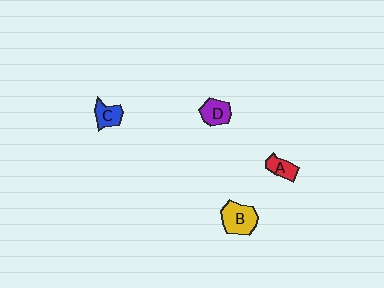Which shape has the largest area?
Shape B (yellow).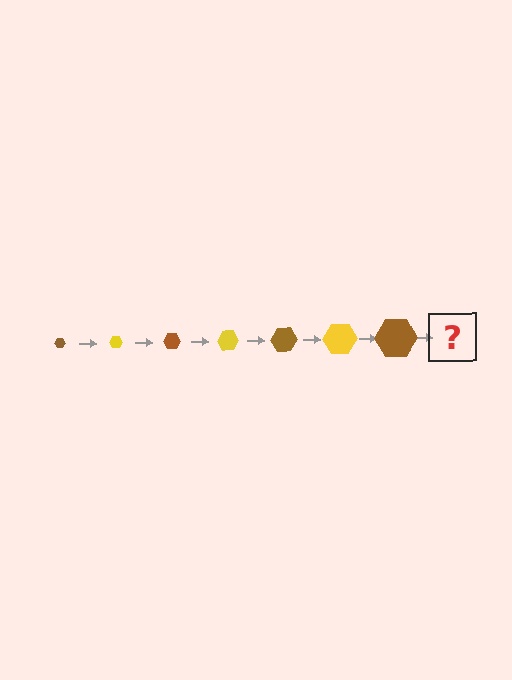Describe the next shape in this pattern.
It should be a yellow hexagon, larger than the previous one.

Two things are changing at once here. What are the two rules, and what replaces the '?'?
The two rules are that the hexagon grows larger each step and the color cycles through brown and yellow. The '?' should be a yellow hexagon, larger than the previous one.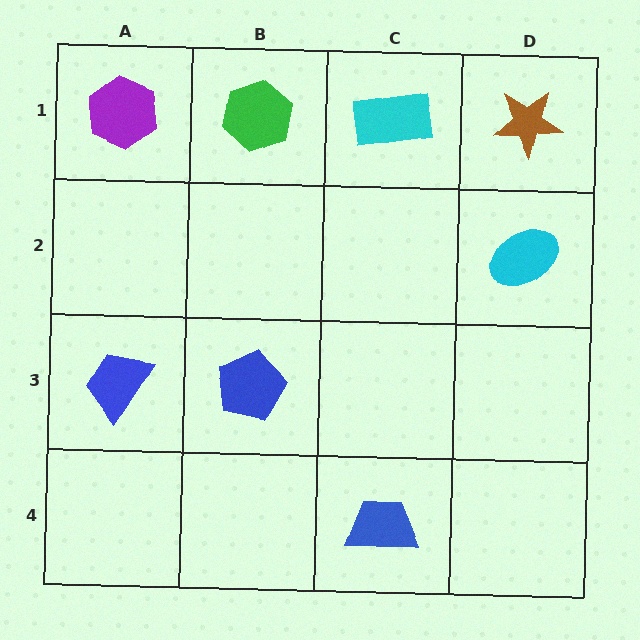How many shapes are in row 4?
1 shape.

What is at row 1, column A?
A purple hexagon.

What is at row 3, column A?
A blue trapezoid.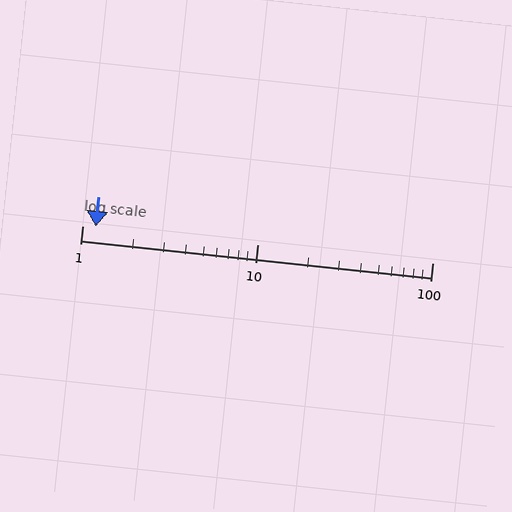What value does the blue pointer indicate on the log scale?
The pointer indicates approximately 1.2.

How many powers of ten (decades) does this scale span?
The scale spans 2 decades, from 1 to 100.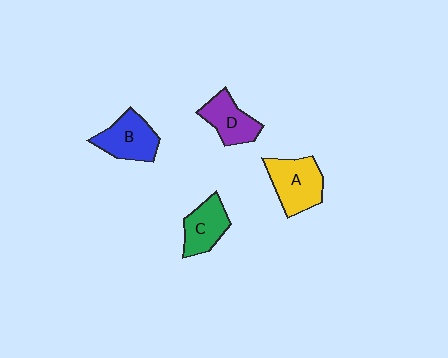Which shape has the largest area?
Shape A (yellow).